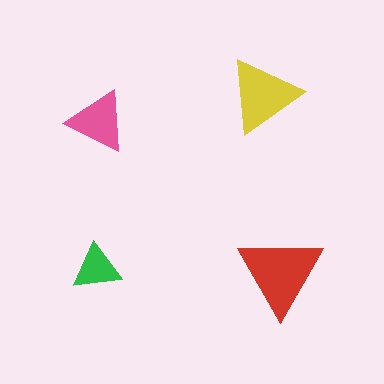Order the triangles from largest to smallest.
the red one, the yellow one, the pink one, the green one.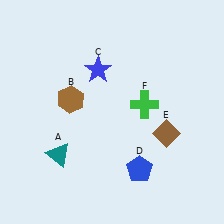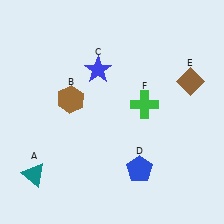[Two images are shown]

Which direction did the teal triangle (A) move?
The teal triangle (A) moved left.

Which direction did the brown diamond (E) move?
The brown diamond (E) moved up.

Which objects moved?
The objects that moved are: the teal triangle (A), the brown diamond (E).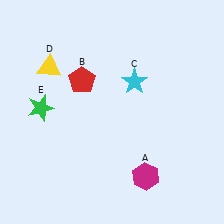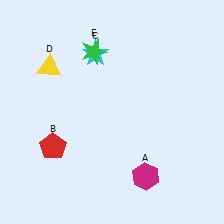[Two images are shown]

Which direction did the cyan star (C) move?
The cyan star (C) moved left.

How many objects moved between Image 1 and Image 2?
3 objects moved between the two images.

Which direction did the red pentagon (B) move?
The red pentagon (B) moved down.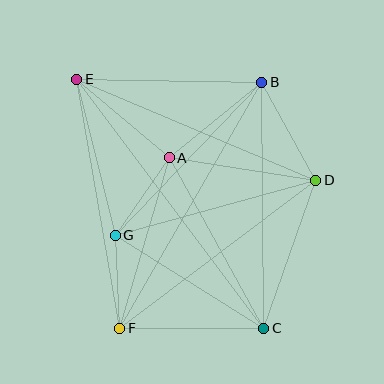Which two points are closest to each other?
Points F and G are closest to each other.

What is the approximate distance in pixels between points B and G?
The distance between B and G is approximately 212 pixels.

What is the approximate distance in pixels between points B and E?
The distance between B and E is approximately 185 pixels.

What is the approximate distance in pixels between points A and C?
The distance between A and C is approximately 195 pixels.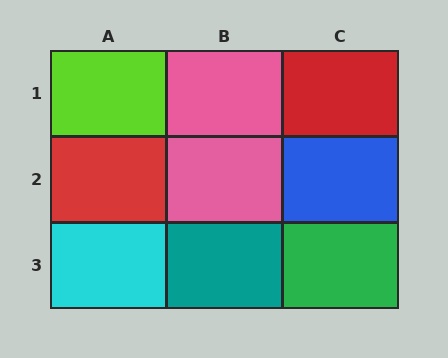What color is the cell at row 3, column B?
Teal.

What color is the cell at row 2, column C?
Blue.